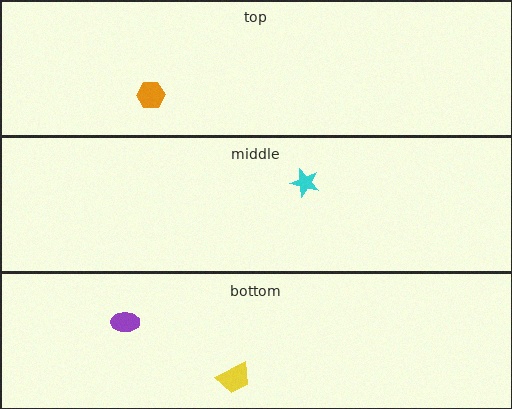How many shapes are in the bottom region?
2.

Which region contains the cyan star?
The middle region.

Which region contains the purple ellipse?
The bottom region.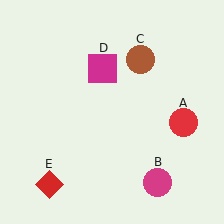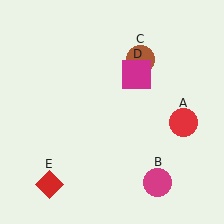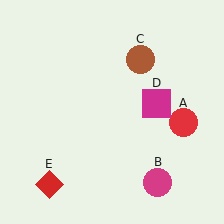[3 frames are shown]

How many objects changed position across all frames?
1 object changed position: magenta square (object D).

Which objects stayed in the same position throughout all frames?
Red circle (object A) and magenta circle (object B) and brown circle (object C) and red diamond (object E) remained stationary.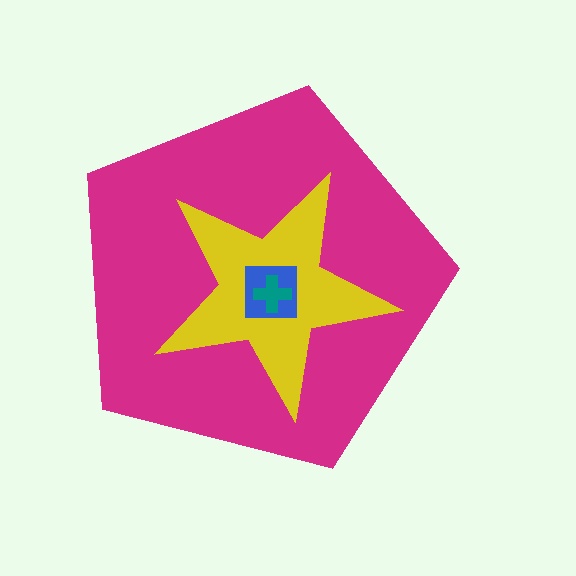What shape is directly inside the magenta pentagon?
The yellow star.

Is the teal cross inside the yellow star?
Yes.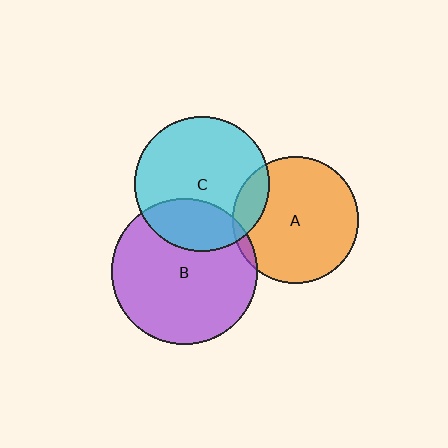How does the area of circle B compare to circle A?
Approximately 1.3 times.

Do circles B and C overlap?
Yes.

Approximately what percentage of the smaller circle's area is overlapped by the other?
Approximately 25%.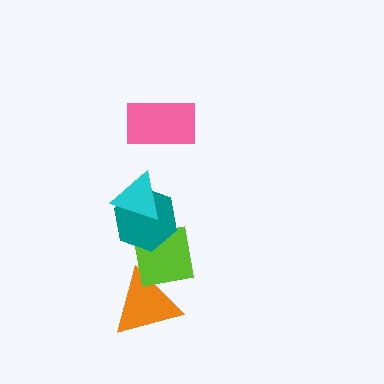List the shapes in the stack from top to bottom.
From top to bottom: the pink rectangle, the cyan triangle, the teal hexagon, the lime square, the orange triangle.